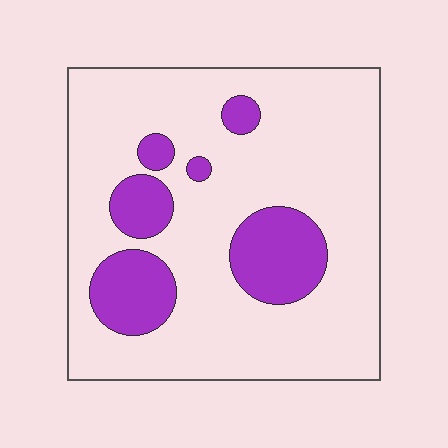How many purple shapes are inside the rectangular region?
6.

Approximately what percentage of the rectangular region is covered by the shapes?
Approximately 20%.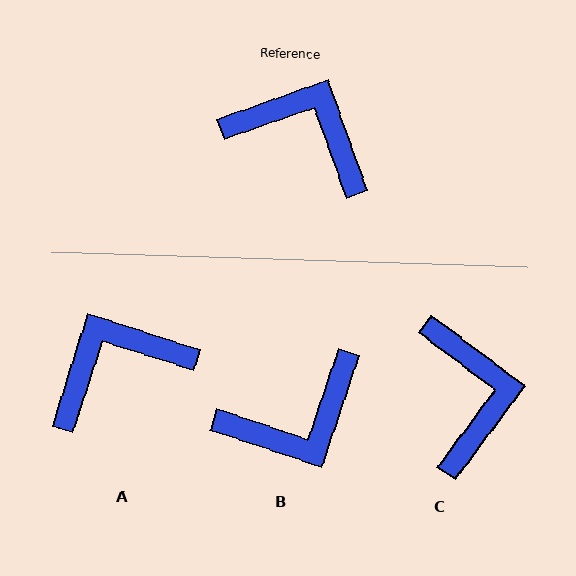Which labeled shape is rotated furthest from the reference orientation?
B, about 128 degrees away.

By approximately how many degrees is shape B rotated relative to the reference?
Approximately 128 degrees clockwise.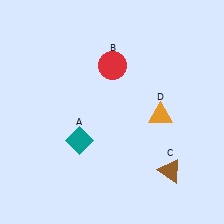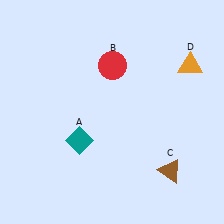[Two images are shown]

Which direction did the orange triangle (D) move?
The orange triangle (D) moved up.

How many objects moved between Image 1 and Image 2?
1 object moved between the two images.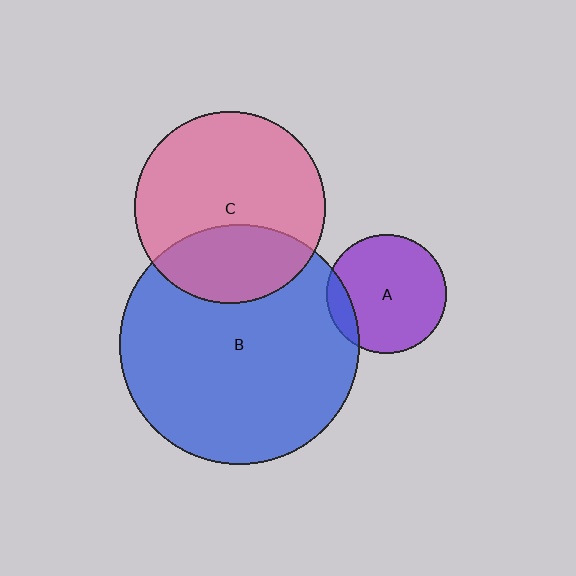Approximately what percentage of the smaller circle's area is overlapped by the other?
Approximately 10%.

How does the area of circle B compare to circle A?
Approximately 4.0 times.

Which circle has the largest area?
Circle B (blue).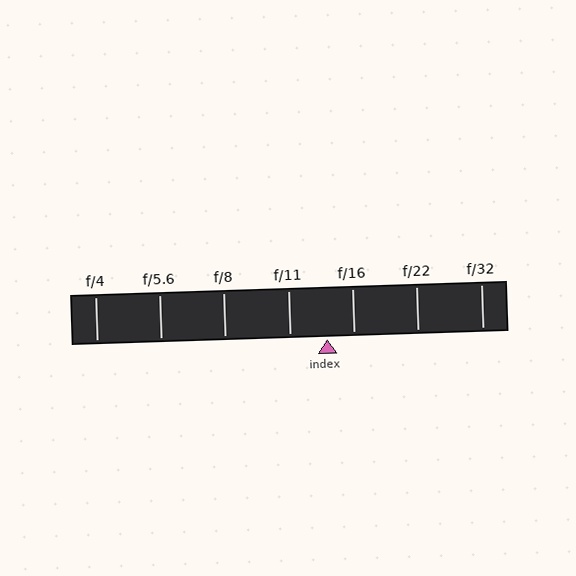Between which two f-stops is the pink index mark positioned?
The index mark is between f/11 and f/16.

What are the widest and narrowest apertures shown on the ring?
The widest aperture shown is f/4 and the narrowest is f/32.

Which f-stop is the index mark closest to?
The index mark is closest to f/16.